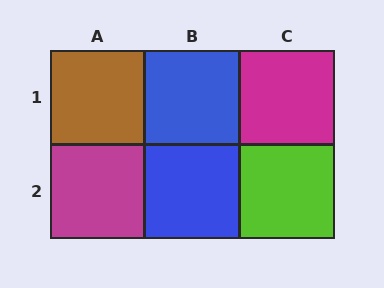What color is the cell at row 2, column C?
Lime.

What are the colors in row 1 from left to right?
Brown, blue, magenta.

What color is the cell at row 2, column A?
Magenta.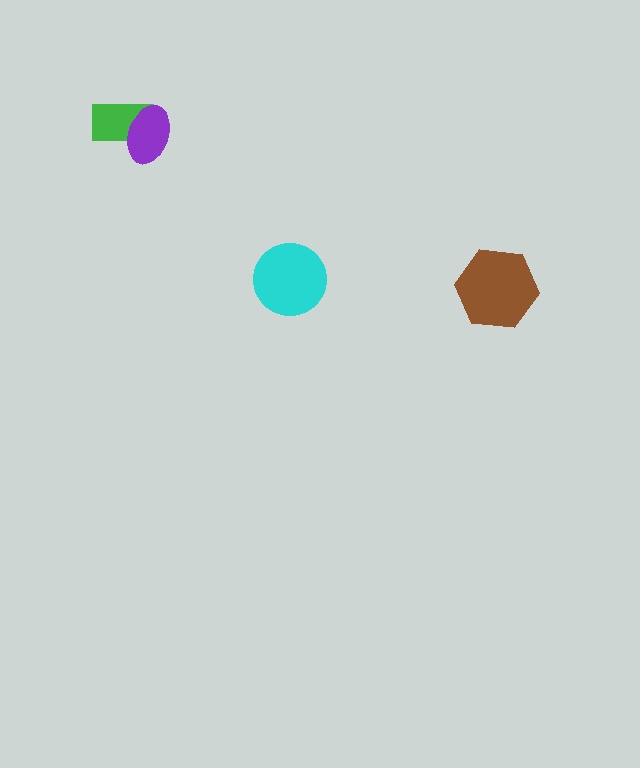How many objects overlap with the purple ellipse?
1 object overlaps with the purple ellipse.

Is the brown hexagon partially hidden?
No, no other shape covers it.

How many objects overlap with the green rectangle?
1 object overlaps with the green rectangle.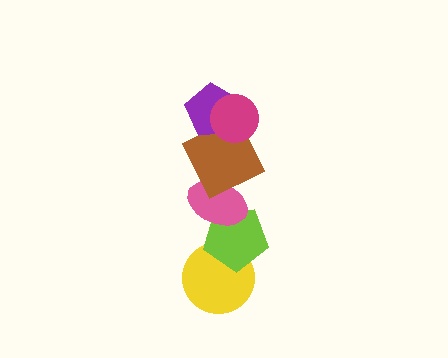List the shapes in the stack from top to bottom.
From top to bottom: the magenta circle, the purple pentagon, the brown square, the pink ellipse, the lime pentagon, the yellow circle.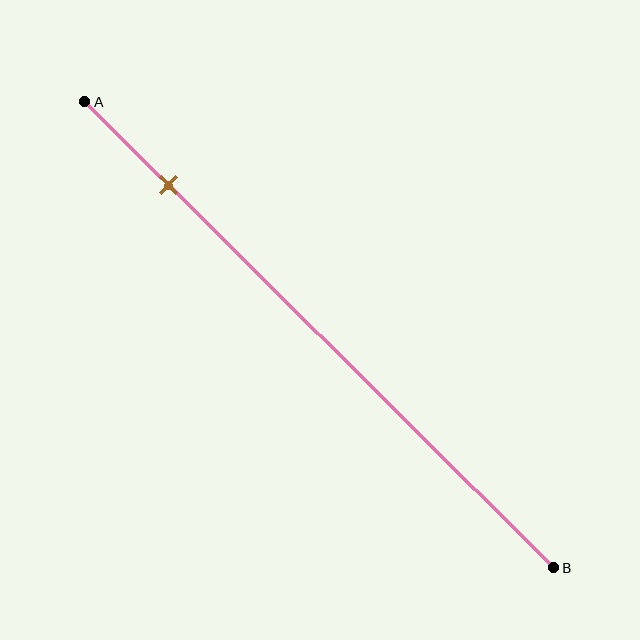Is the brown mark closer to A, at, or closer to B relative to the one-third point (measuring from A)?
The brown mark is closer to point A than the one-third point of segment AB.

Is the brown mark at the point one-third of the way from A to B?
No, the mark is at about 20% from A, not at the 33% one-third point.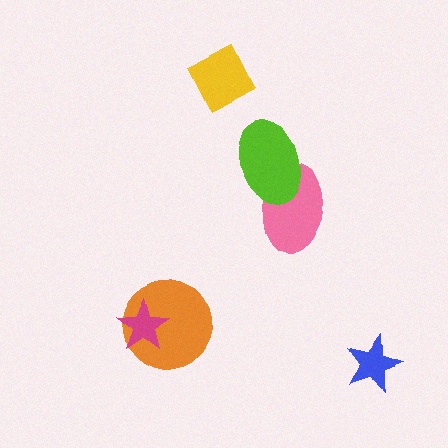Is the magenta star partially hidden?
No, no other shape covers it.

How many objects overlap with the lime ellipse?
1 object overlaps with the lime ellipse.